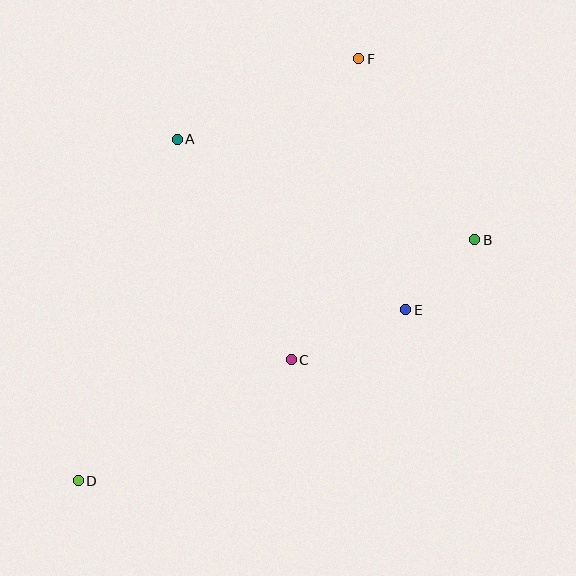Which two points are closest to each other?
Points B and E are closest to each other.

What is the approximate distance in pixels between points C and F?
The distance between C and F is approximately 309 pixels.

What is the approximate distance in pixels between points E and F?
The distance between E and F is approximately 255 pixels.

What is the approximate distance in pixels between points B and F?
The distance between B and F is approximately 214 pixels.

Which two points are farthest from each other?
Points D and F are farthest from each other.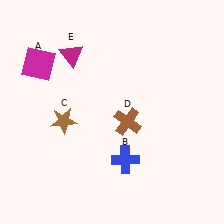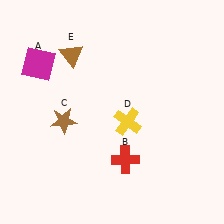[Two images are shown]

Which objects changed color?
B changed from blue to red. D changed from brown to yellow. E changed from magenta to brown.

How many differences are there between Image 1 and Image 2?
There are 3 differences between the two images.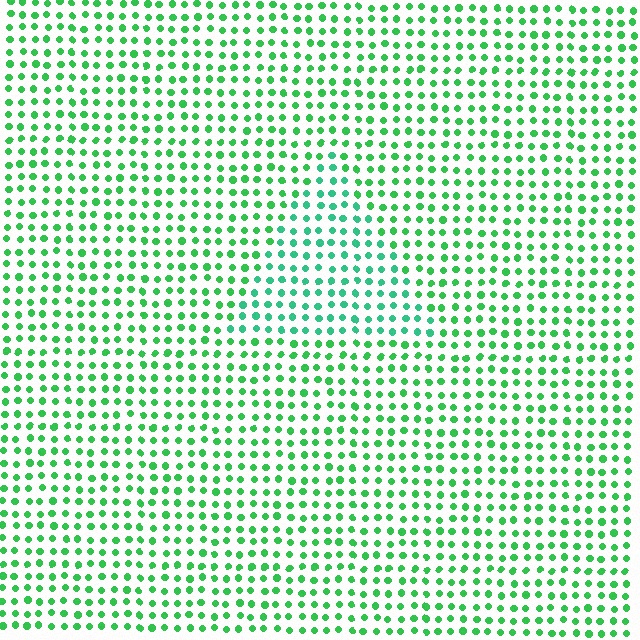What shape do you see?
I see a triangle.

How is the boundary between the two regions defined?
The boundary is defined purely by a slight shift in hue (about 24 degrees). Spacing, size, and orientation are identical on both sides.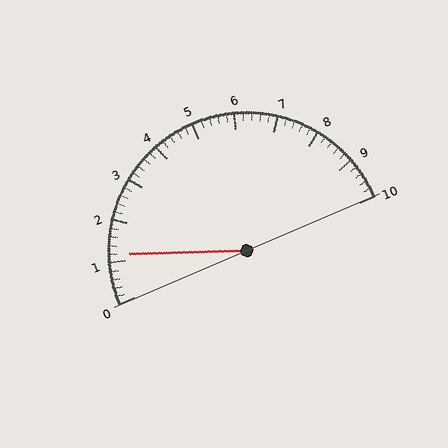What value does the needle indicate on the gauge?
The needle indicates approximately 1.2.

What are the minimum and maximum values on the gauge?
The gauge ranges from 0 to 10.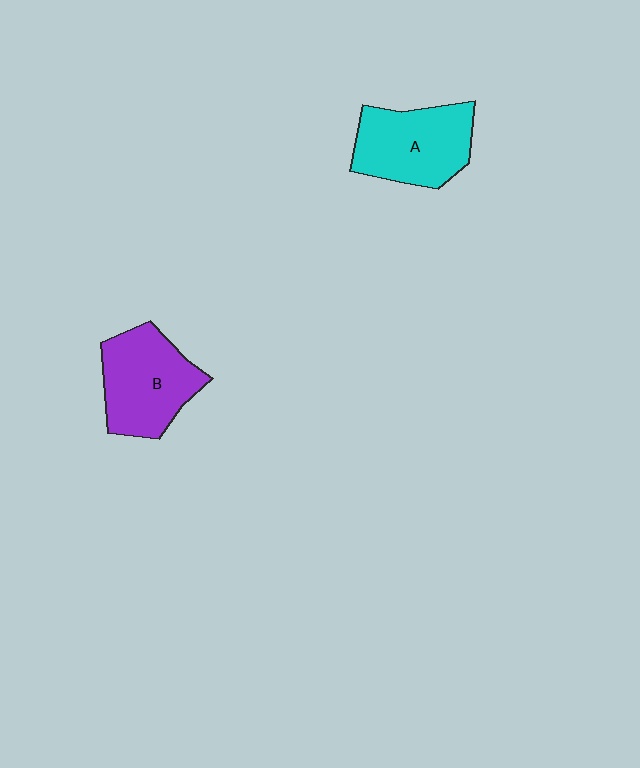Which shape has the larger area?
Shape B (purple).